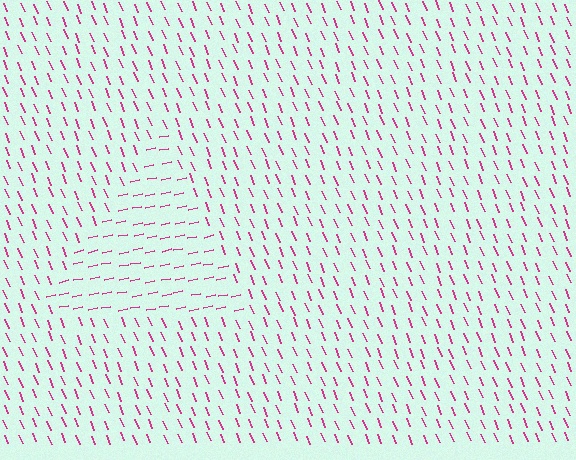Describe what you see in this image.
The image is filled with small magenta line segments. A triangle region in the image has lines oriented differently from the surrounding lines, creating a visible texture boundary.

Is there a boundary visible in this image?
Yes, there is a texture boundary formed by a change in line orientation.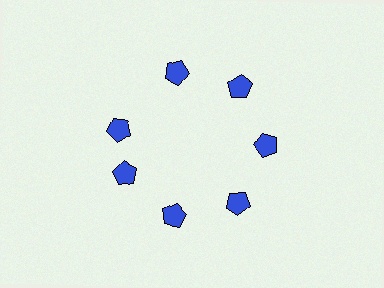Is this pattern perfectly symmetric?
No. The 7 blue pentagons are arranged in a ring, but one element near the 10 o'clock position is rotated out of alignment along the ring, breaking the 7-fold rotational symmetry.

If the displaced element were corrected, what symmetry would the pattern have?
It would have 7-fold rotational symmetry — the pattern would map onto itself every 51 degrees.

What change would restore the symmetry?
The symmetry would be restored by rotating it back into even spacing with its neighbors so that all 7 pentagons sit at equal angles and equal distance from the center.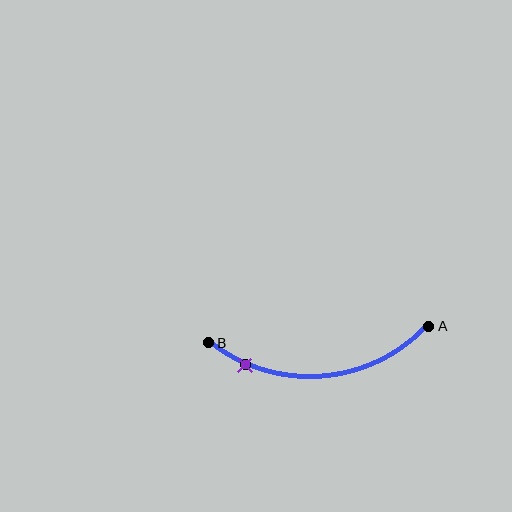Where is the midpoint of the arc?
The arc midpoint is the point on the curve farthest from the straight line joining A and B. It sits below that line.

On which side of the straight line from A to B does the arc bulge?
The arc bulges below the straight line connecting A and B.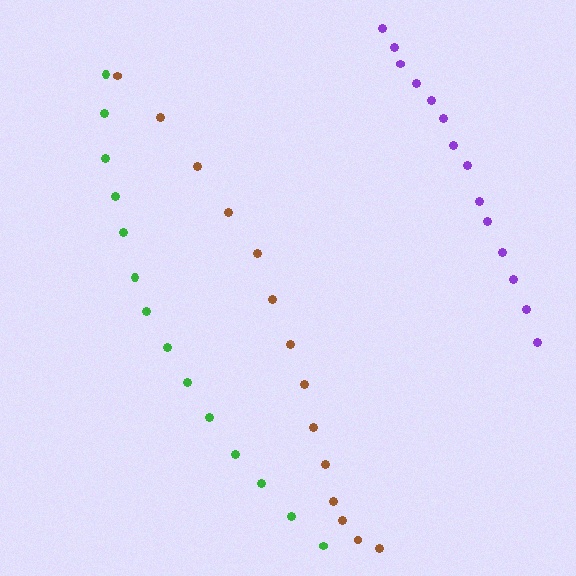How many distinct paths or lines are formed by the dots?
There are 3 distinct paths.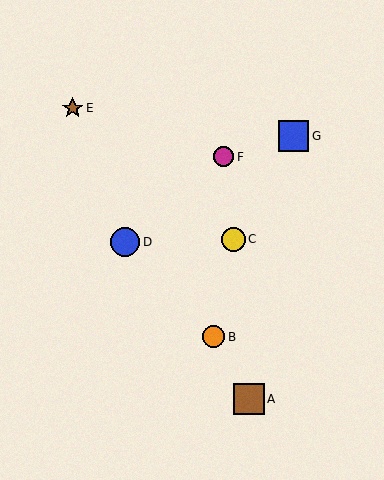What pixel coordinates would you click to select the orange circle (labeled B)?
Click at (214, 336) to select the orange circle B.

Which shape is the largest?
The blue square (labeled G) is the largest.